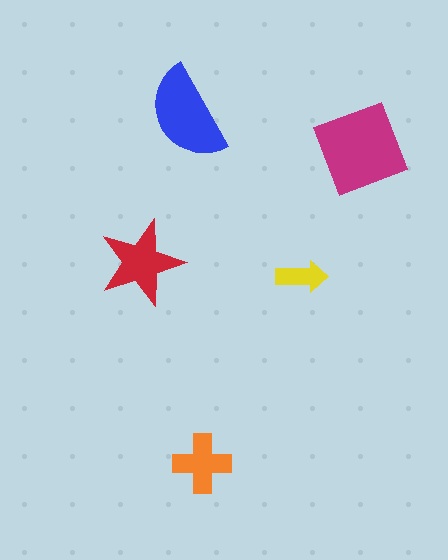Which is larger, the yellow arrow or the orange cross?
The orange cross.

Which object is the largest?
The magenta diamond.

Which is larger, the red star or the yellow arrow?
The red star.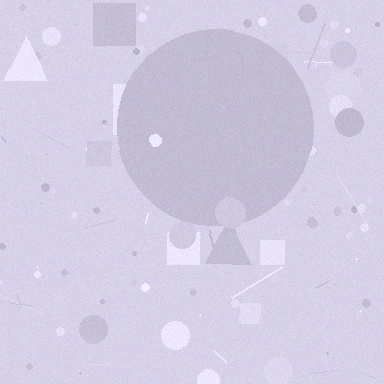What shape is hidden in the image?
A circle is hidden in the image.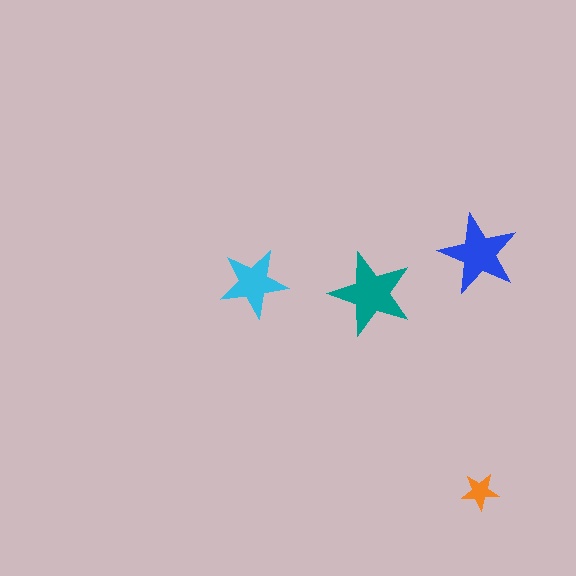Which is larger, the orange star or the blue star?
The blue one.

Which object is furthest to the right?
The orange star is rightmost.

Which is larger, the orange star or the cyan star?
The cyan one.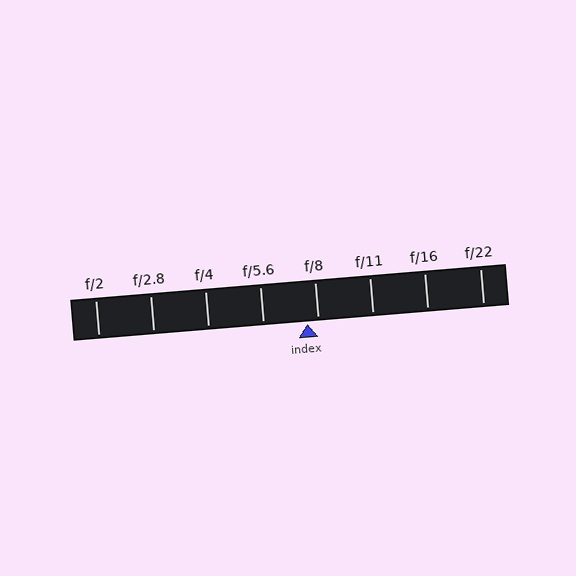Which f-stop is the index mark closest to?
The index mark is closest to f/8.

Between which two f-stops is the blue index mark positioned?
The index mark is between f/5.6 and f/8.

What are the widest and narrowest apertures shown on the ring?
The widest aperture shown is f/2 and the narrowest is f/22.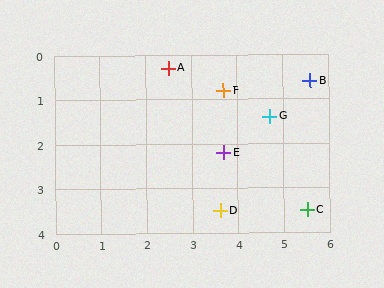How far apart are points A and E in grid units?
Points A and E are about 2.2 grid units apart.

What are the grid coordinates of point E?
Point E is at approximately (3.7, 2.2).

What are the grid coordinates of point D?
Point D is at approximately (3.6, 3.5).